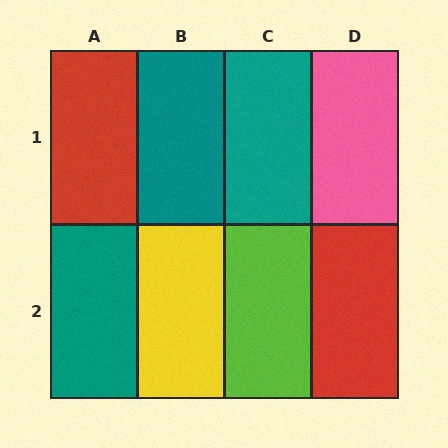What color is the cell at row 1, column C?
Teal.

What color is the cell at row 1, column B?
Teal.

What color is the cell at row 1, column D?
Pink.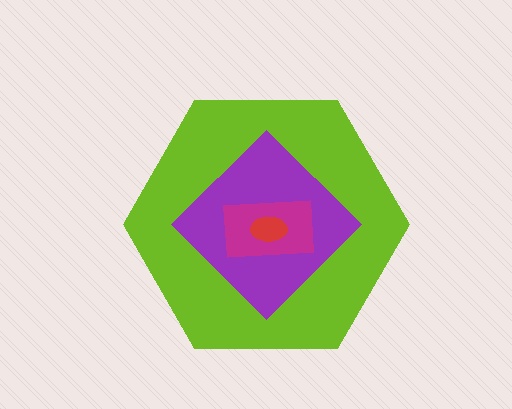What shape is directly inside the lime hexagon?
The purple diamond.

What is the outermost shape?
The lime hexagon.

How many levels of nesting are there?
4.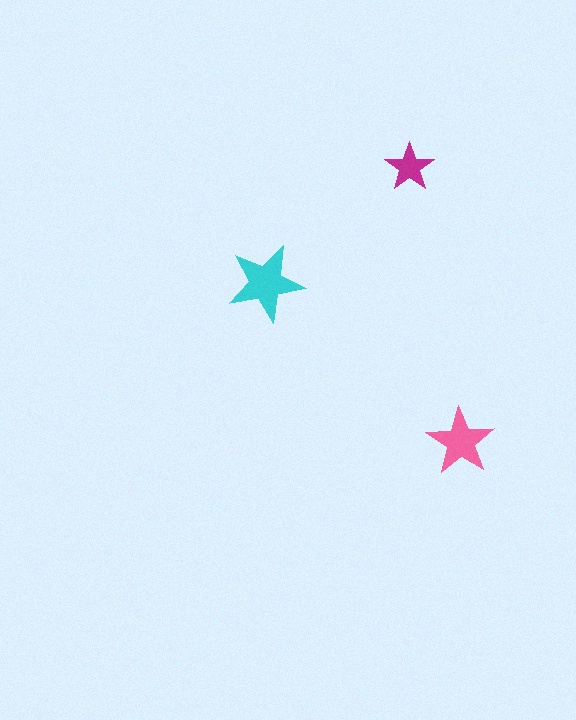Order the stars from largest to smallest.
the cyan one, the pink one, the magenta one.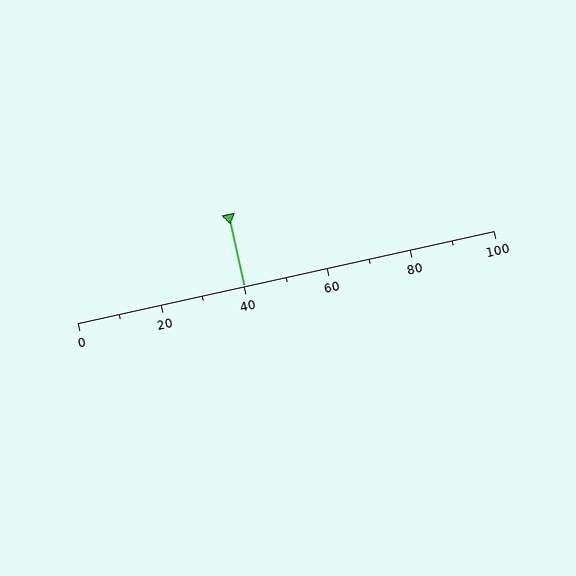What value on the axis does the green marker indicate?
The marker indicates approximately 40.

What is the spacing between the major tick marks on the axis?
The major ticks are spaced 20 apart.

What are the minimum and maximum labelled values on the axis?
The axis runs from 0 to 100.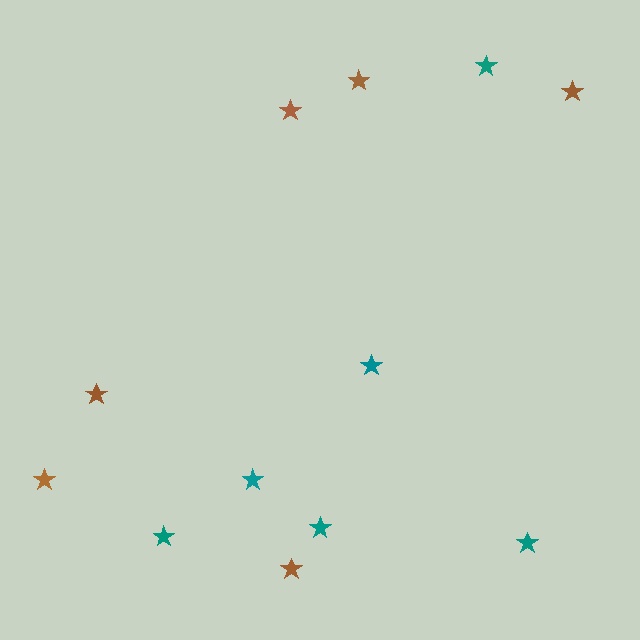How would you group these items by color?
There are 2 groups: one group of teal stars (6) and one group of brown stars (6).